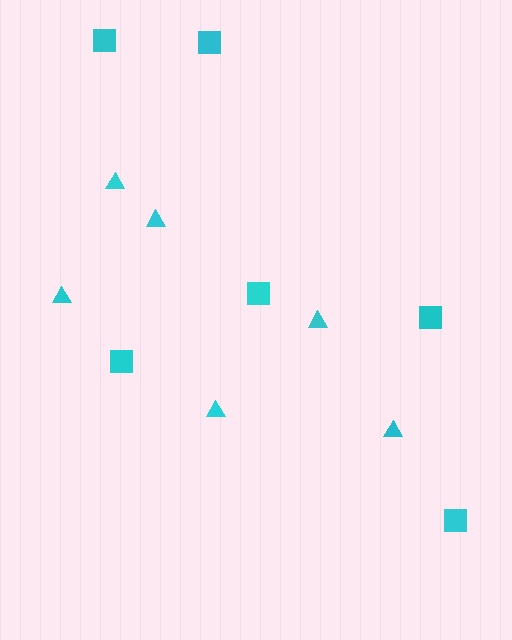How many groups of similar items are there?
There are 2 groups: one group of triangles (6) and one group of squares (6).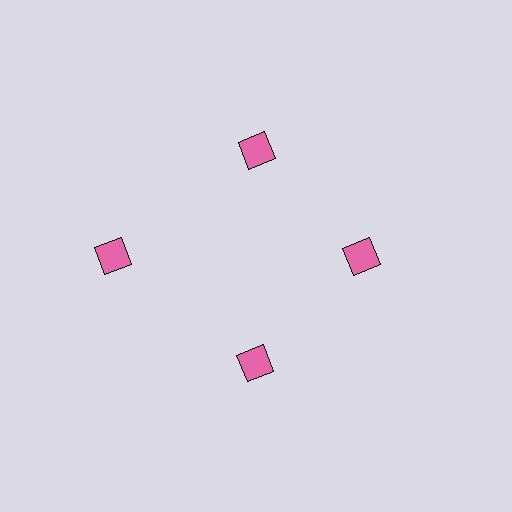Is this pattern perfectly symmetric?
No. The 4 pink squares are arranged in a ring, but one element near the 9 o'clock position is pushed outward from the center, breaking the 4-fold rotational symmetry.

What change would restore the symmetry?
The symmetry would be restored by moving it inward, back onto the ring so that all 4 squares sit at equal angles and equal distance from the center.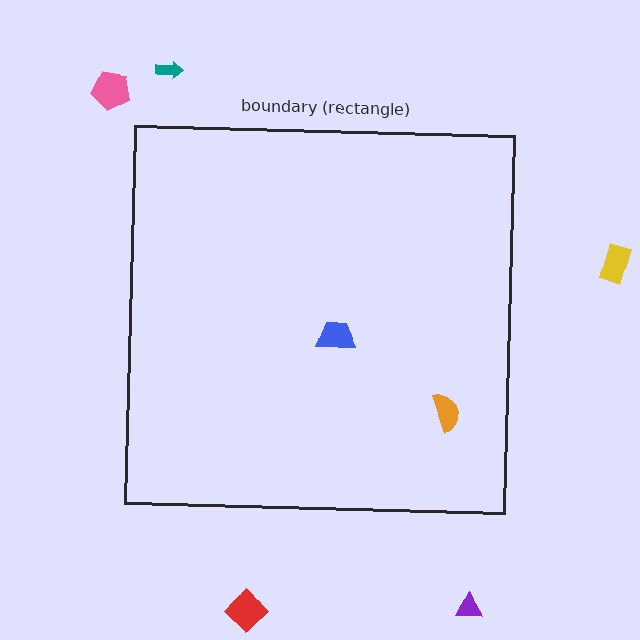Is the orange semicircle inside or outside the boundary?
Inside.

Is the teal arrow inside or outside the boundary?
Outside.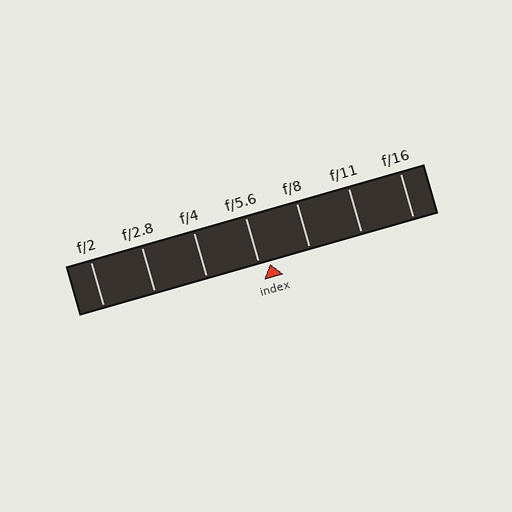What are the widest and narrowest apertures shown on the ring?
The widest aperture shown is f/2 and the narrowest is f/16.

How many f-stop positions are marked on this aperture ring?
There are 7 f-stop positions marked.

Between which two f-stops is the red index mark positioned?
The index mark is between f/5.6 and f/8.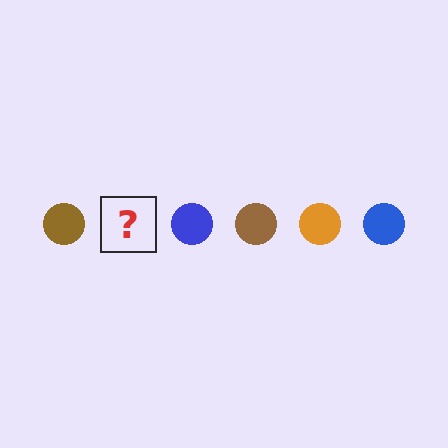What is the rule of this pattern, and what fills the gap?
The rule is that the pattern cycles through brown, orange, blue circles. The gap should be filled with an orange circle.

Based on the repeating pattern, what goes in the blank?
The blank should be an orange circle.